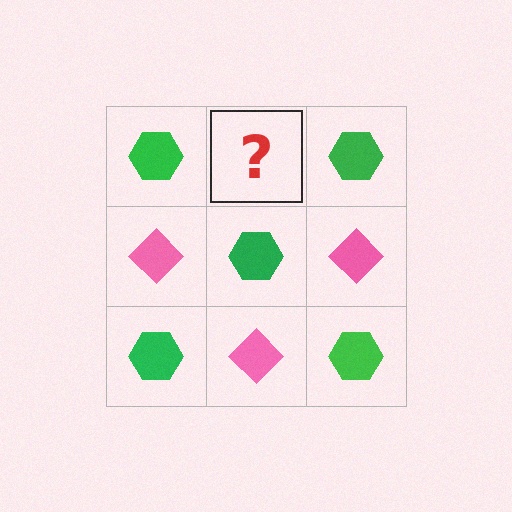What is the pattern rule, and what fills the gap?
The rule is that it alternates green hexagon and pink diamond in a checkerboard pattern. The gap should be filled with a pink diamond.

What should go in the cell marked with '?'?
The missing cell should contain a pink diamond.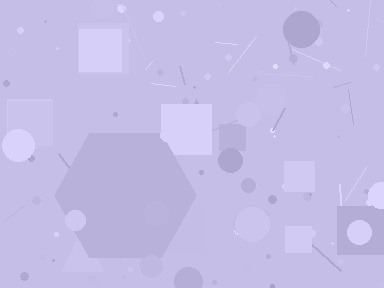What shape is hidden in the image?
A hexagon is hidden in the image.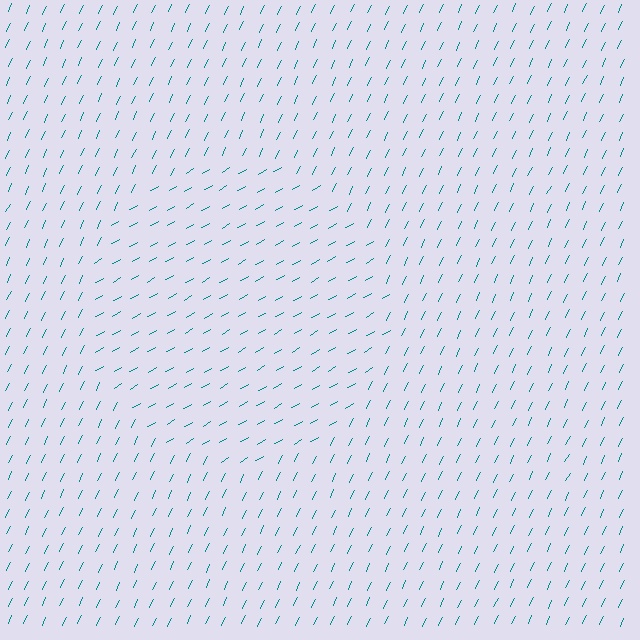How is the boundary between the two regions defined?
The boundary is defined purely by a change in line orientation (approximately 34 degrees difference). All lines are the same color and thickness.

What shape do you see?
I see a circle.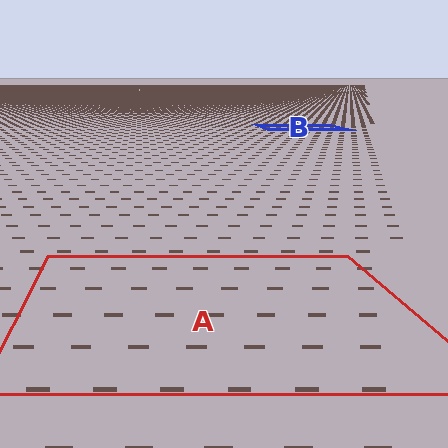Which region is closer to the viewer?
Region A is closer. The texture elements there are larger and more spread out.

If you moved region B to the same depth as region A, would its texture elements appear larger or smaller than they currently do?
They would appear larger. At a closer depth, the same texture elements are projected at a bigger on-screen size.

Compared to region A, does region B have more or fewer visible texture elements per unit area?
Region B has more texture elements per unit area — they are packed more densely because it is farther away.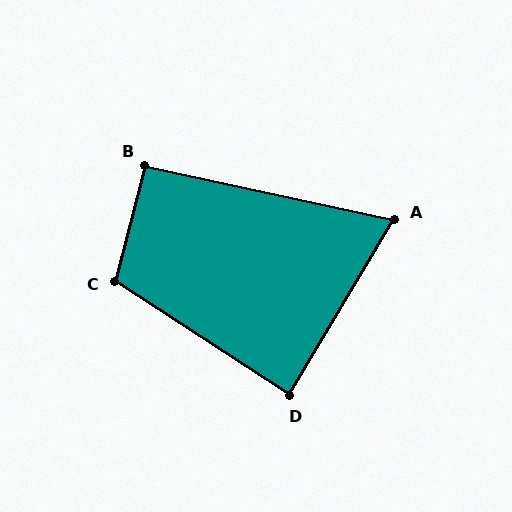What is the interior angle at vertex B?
Approximately 92 degrees (approximately right).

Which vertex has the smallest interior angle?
A, at approximately 71 degrees.